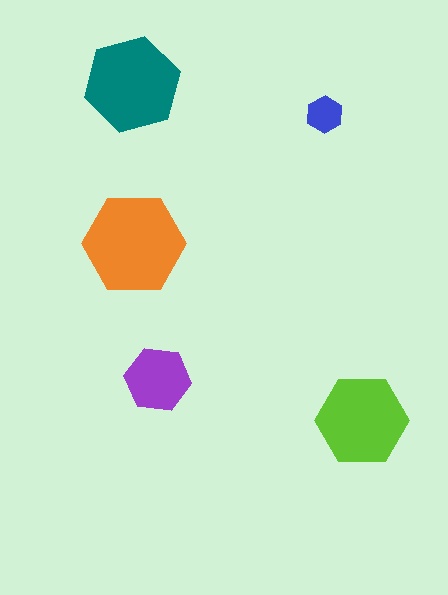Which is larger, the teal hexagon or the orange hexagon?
The orange one.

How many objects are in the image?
There are 5 objects in the image.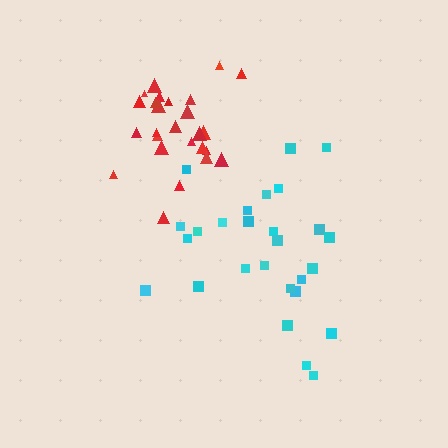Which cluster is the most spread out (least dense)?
Cyan.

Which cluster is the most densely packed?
Red.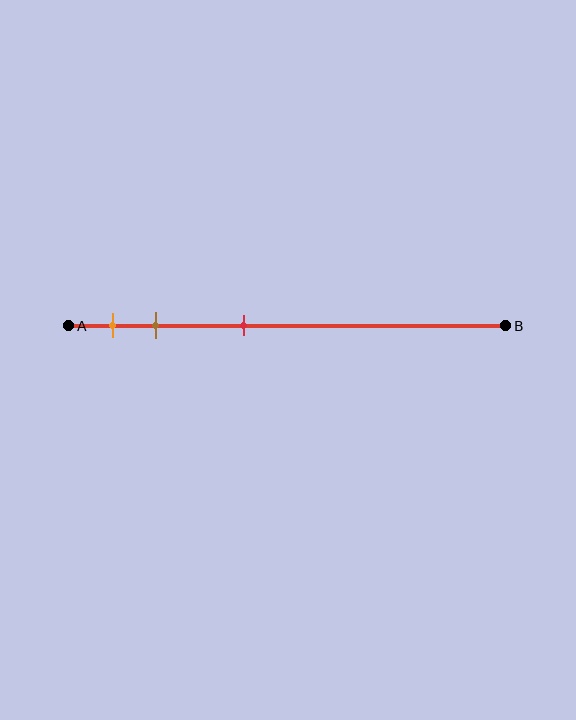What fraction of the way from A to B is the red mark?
The red mark is approximately 40% (0.4) of the way from A to B.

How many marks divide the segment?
There are 3 marks dividing the segment.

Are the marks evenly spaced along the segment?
No, the marks are not evenly spaced.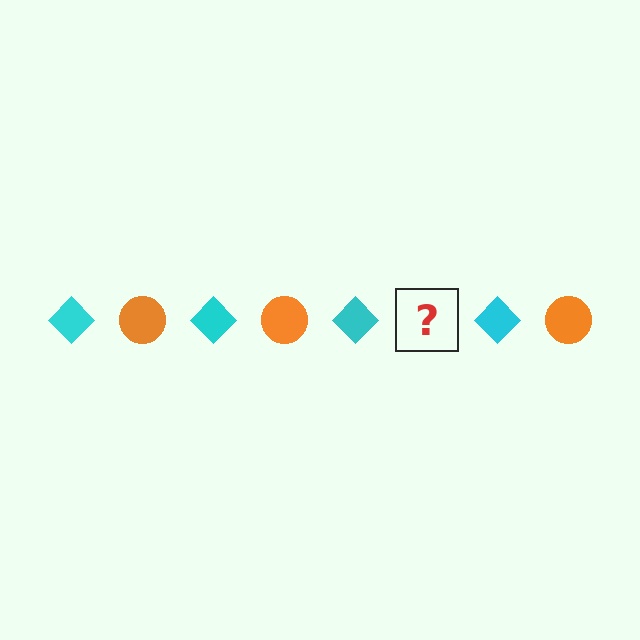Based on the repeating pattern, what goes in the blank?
The blank should be an orange circle.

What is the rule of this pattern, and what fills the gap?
The rule is that the pattern alternates between cyan diamond and orange circle. The gap should be filled with an orange circle.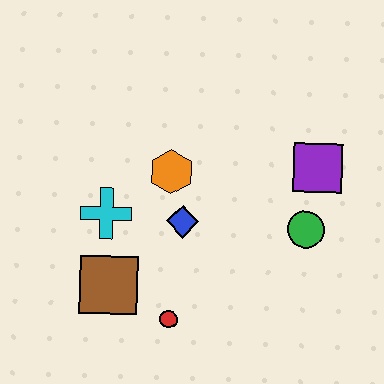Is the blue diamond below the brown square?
No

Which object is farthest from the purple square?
The brown square is farthest from the purple square.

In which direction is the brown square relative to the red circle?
The brown square is to the left of the red circle.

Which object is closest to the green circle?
The purple square is closest to the green circle.